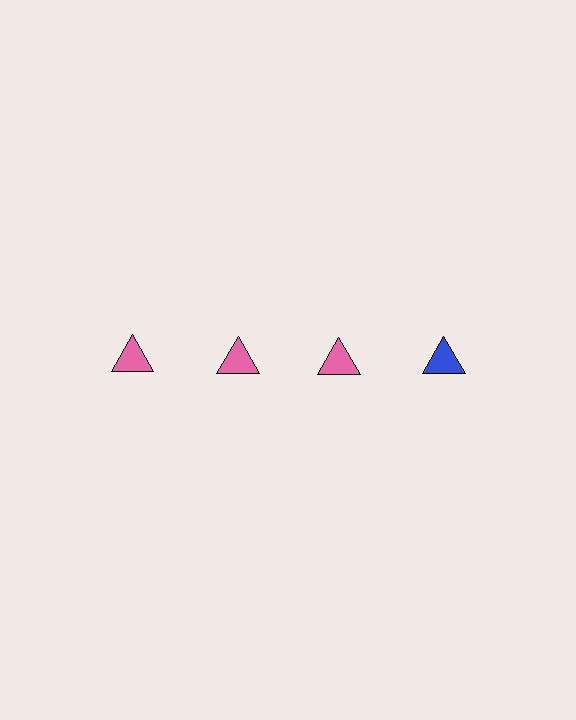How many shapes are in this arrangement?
There are 4 shapes arranged in a grid pattern.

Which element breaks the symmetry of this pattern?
The blue triangle in the top row, second from right column breaks the symmetry. All other shapes are pink triangles.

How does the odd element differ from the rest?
It has a different color: blue instead of pink.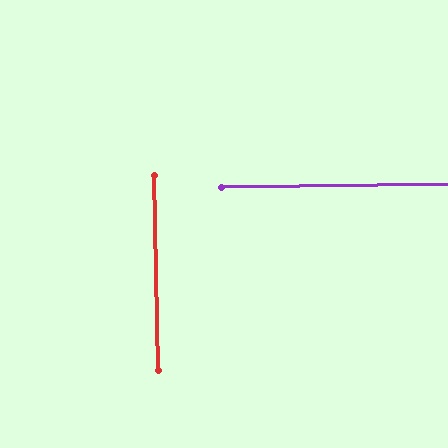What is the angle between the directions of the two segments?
Approximately 90 degrees.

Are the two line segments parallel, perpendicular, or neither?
Perpendicular — they meet at approximately 90°.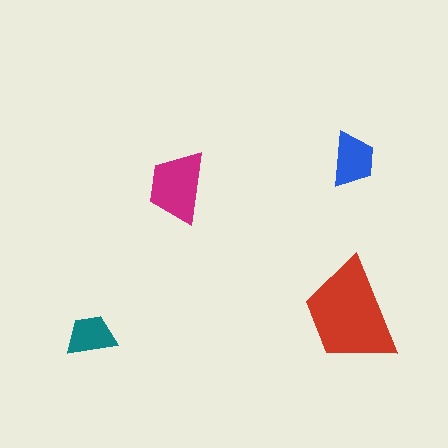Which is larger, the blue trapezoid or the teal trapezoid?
The blue one.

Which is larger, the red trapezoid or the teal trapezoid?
The red one.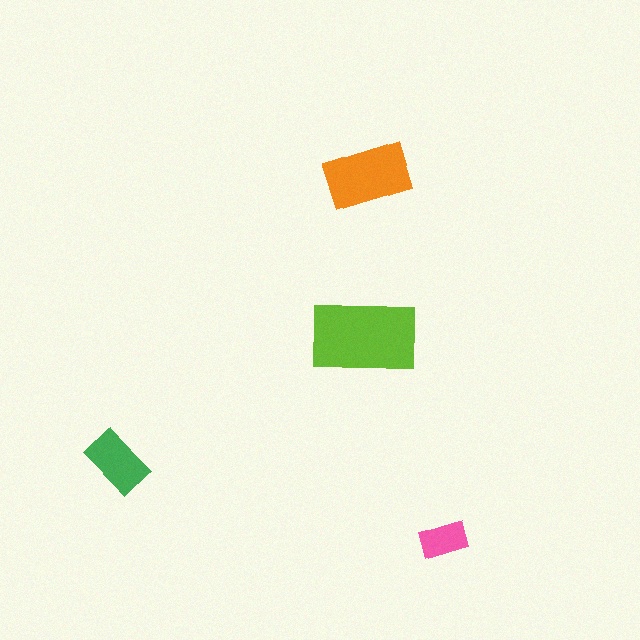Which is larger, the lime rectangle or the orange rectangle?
The lime one.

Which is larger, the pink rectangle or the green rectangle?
The green one.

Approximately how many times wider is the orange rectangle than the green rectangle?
About 1.5 times wider.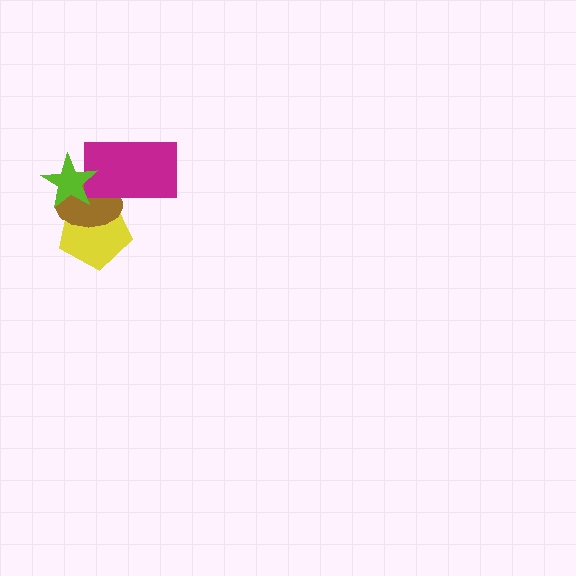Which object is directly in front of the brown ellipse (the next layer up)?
The magenta rectangle is directly in front of the brown ellipse.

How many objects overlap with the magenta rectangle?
3 objects overlap with the magenta rectangle.